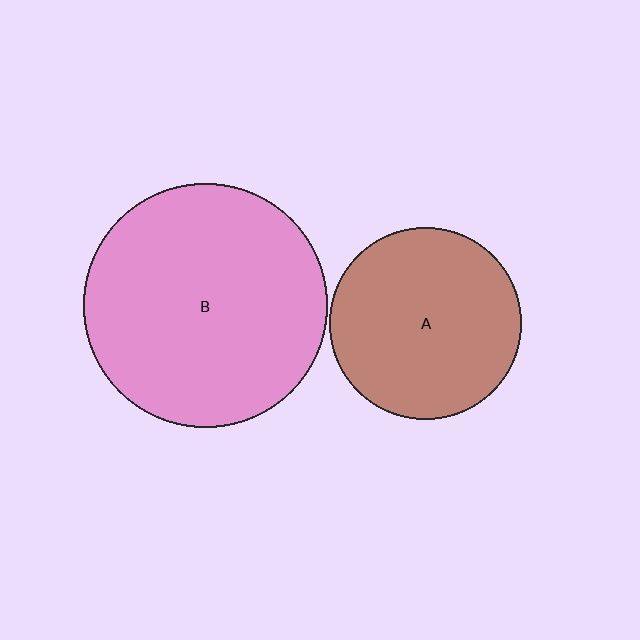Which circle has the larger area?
Circle B (pink).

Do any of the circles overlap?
No, none of the circles overlap.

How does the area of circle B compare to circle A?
Approximately 1.6 times.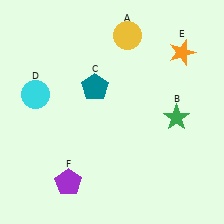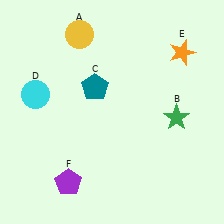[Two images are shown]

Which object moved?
The yellow circle (A) moved left.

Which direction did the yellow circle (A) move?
The yellow circle (A) moved left.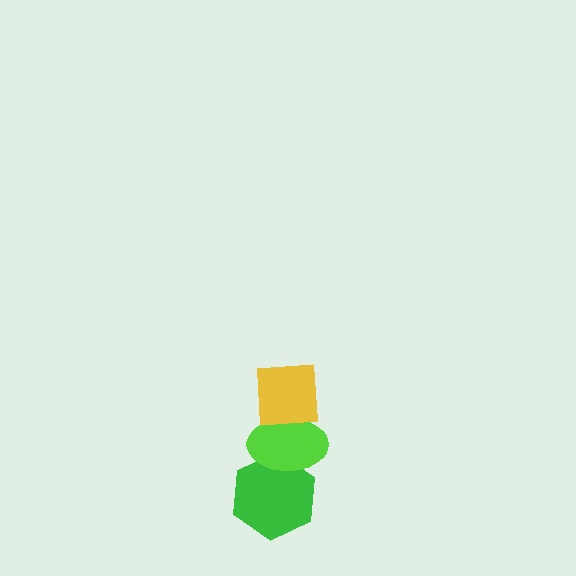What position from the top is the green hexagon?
The green hexagon is 3rd from the top.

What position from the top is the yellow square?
The yellow square is 1st from the top.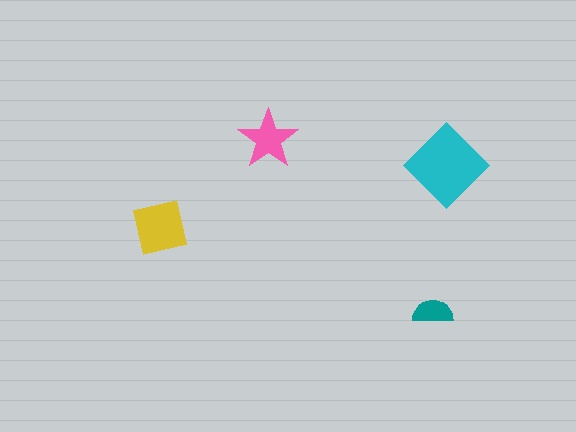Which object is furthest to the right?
The cyan diamond is rightmost.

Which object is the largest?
The cyan diamond.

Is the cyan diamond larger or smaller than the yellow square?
Larger.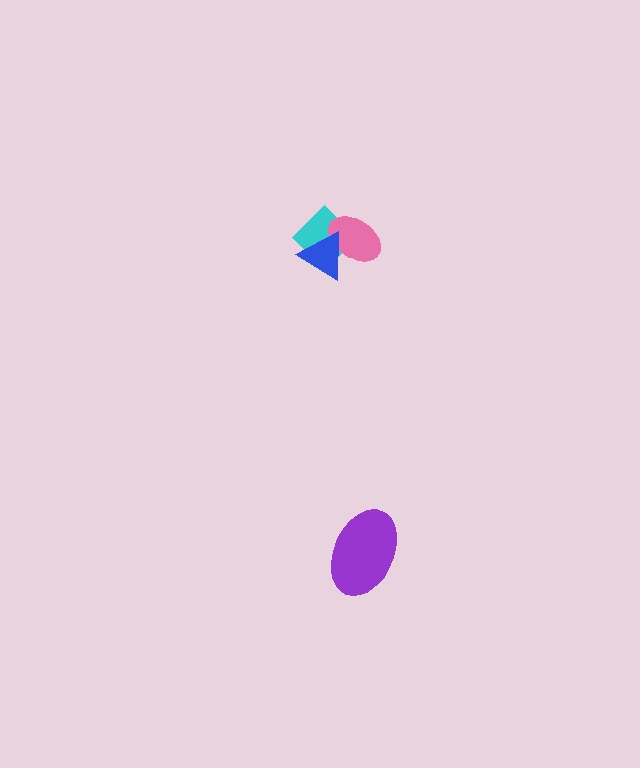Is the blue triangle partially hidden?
No, no other shape covers it.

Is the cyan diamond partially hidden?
Yes, it is partially covered by another shape.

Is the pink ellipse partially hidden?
Yes, it is partially covered by another shape.